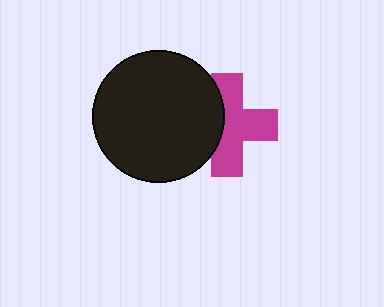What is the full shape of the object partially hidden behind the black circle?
The partially hidden object is a magenta cross.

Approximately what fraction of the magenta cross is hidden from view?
Roughly 34% of the magenta cross is hidden behind the black circle.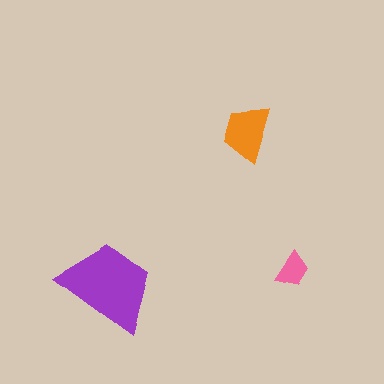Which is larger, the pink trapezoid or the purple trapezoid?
The purple one.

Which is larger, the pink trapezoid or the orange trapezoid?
The orange one.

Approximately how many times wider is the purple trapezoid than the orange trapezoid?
About 1.5 times wider.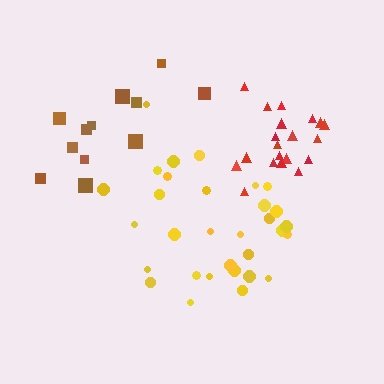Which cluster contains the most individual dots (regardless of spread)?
Yellow (31).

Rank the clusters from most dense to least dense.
red, yellow, brown.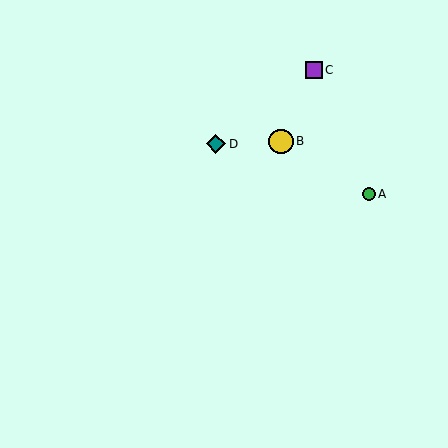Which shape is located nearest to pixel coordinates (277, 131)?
The yellow circle (labeled B) at (281, 141) is nearest to that location.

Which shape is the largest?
The yellow circle (labeled B) is the largest.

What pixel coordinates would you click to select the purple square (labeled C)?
Click at (314, 70) to select the purple square C.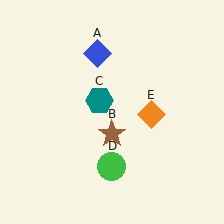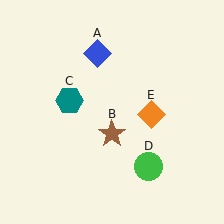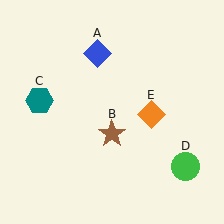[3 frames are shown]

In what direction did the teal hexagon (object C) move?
The teal hexagon (object C) moved left.